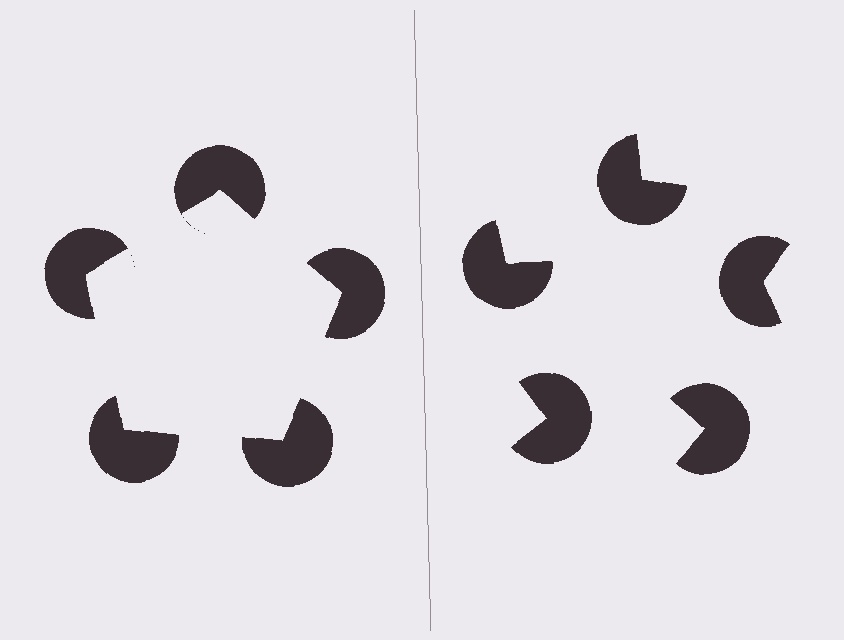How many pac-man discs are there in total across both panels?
10 — 5 on each side.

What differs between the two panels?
The pac-man discs are positioned identically on both sides; only the wedge orientations differ. On the left they align to a pentagon; on the right they are misaligned.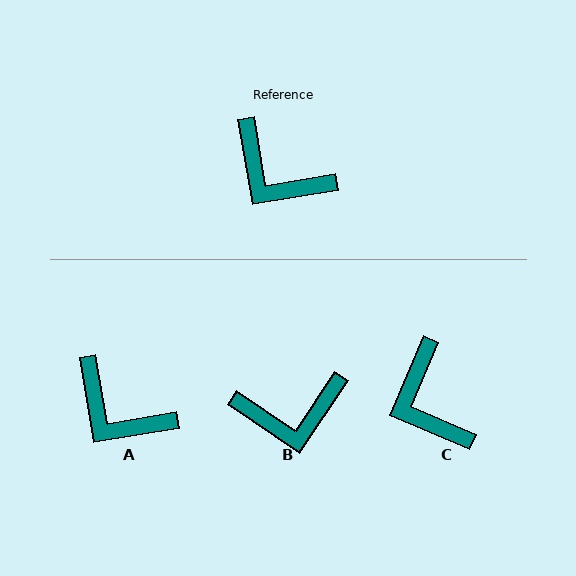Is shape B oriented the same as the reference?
No, it is off by about 46 degrees.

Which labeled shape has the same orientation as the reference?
A.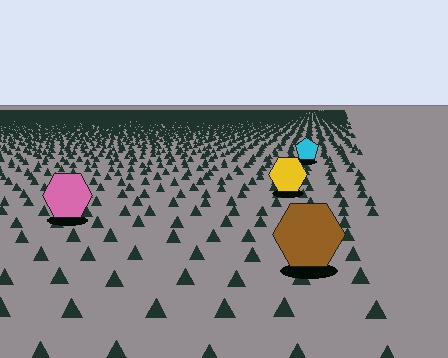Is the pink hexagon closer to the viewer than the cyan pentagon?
Yes. The pink hexagon is closer — you can tell from the texture gradient: the ground texture is coarser near it.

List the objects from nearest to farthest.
From nearest to farthest: the brown hexagon, the pink hexagon, the yellow hexagon, the cyan pentagon.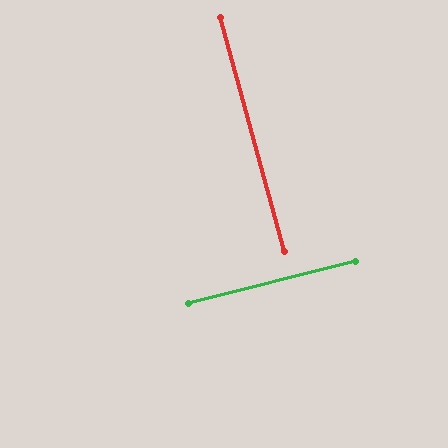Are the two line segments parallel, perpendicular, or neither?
Perpendicular — they meet at approximately 89°.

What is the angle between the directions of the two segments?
Approximately 89 degrees.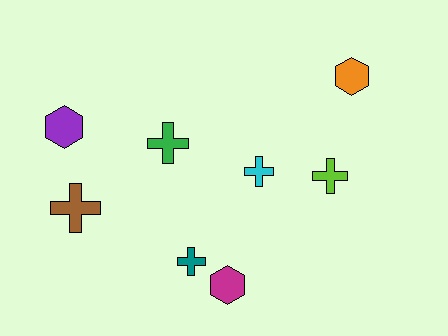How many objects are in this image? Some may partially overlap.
There are 8 objects.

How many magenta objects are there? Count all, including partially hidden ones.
There is 1 magenta object.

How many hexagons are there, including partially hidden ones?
There are 3 hexagons.